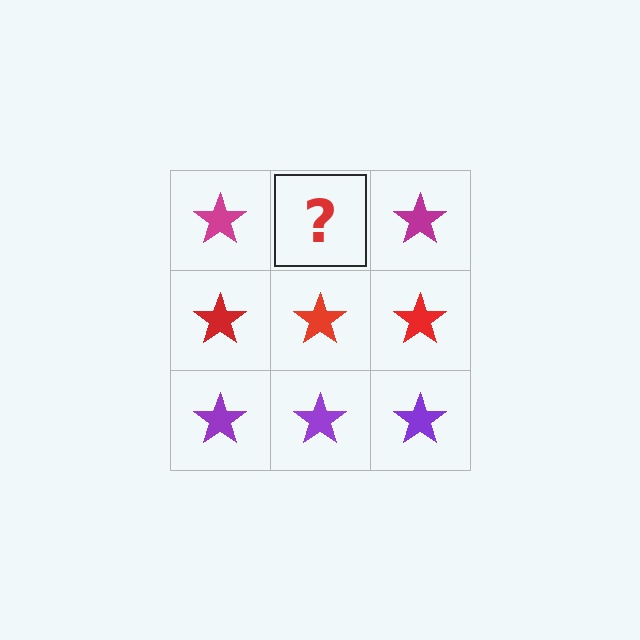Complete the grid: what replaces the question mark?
The question mark should be replaced with a magenta star.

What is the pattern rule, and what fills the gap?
The rule is that each row has a consistent color. The gap should be filled with a magenta star.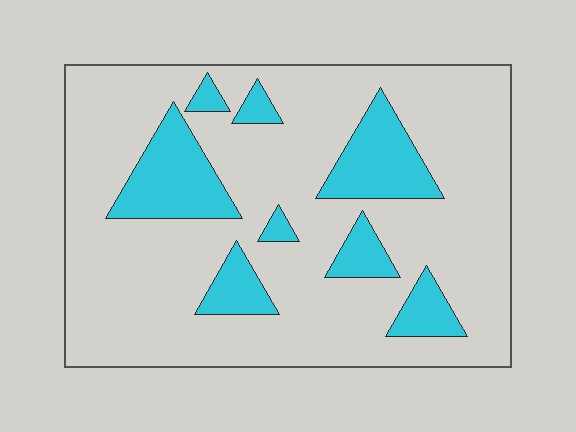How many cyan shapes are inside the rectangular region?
8.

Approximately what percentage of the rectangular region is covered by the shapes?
Approximately 20%.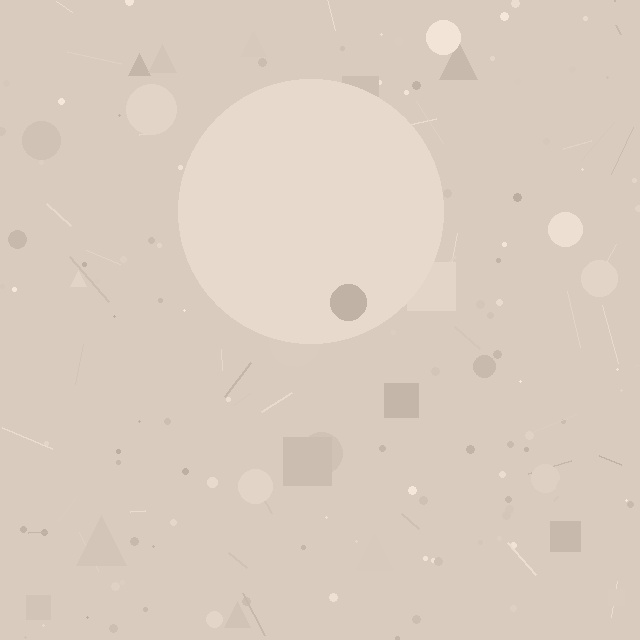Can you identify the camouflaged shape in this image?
The camouflaged shape is a circle.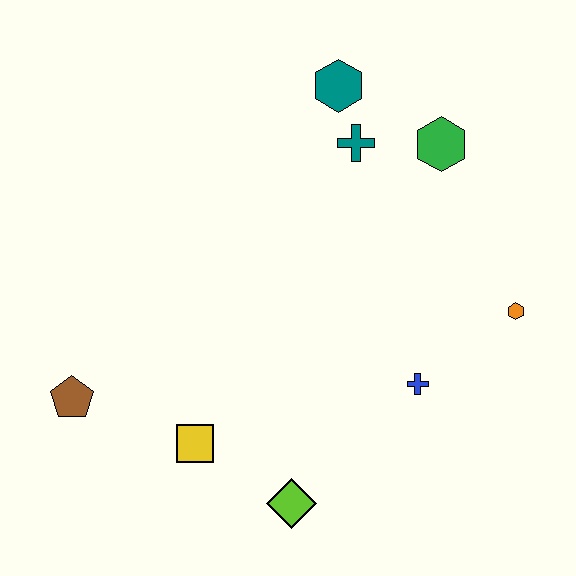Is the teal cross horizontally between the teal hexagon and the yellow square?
No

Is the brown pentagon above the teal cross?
No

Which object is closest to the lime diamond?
The yellow square is closest to the lime diamond.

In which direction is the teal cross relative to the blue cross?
The teal cross is above the blue cross.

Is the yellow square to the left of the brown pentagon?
No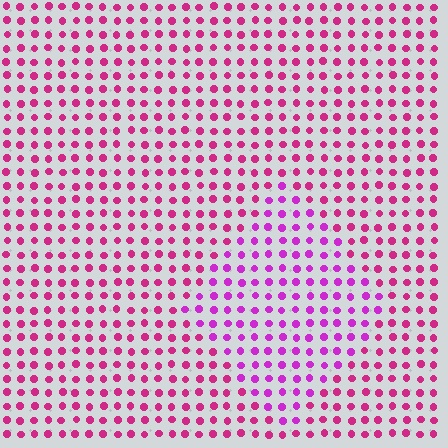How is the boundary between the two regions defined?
The boundary is defined purely by a slight shift in hue (about 28 degrees). Spacing, size, and orientation are identical on both sides.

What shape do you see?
I see a diamond.